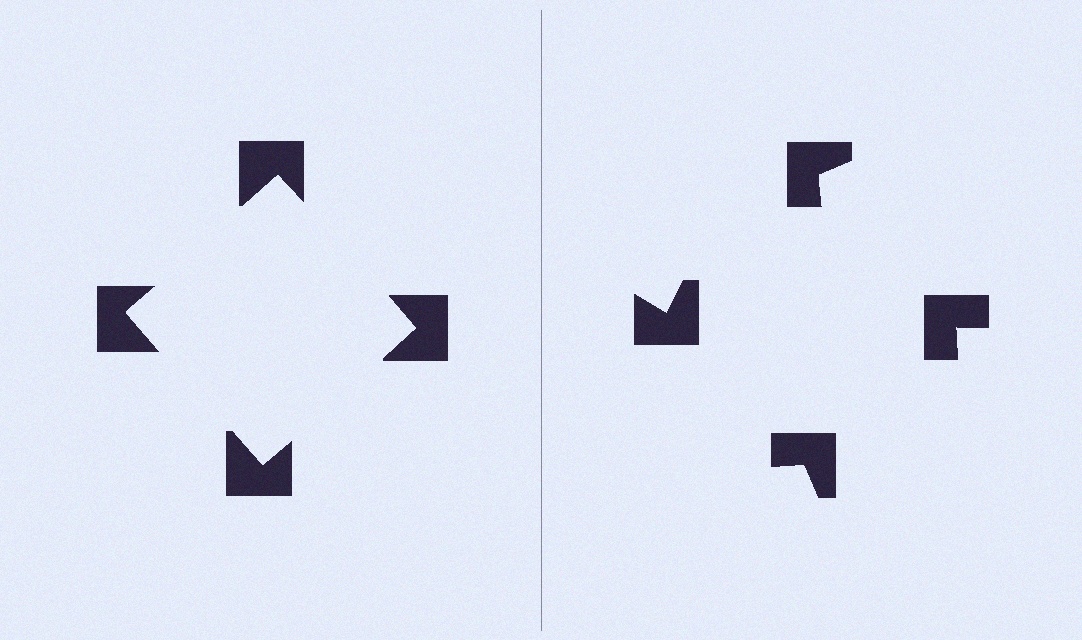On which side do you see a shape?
An illusory square appears on the left side. On the right side the wedge cuts are rotated, so no coherent shape forms.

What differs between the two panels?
The notched squares are positioned identically on both sides; only the wedge orientations differ. On the left they align to a square; on the right they are misaligned.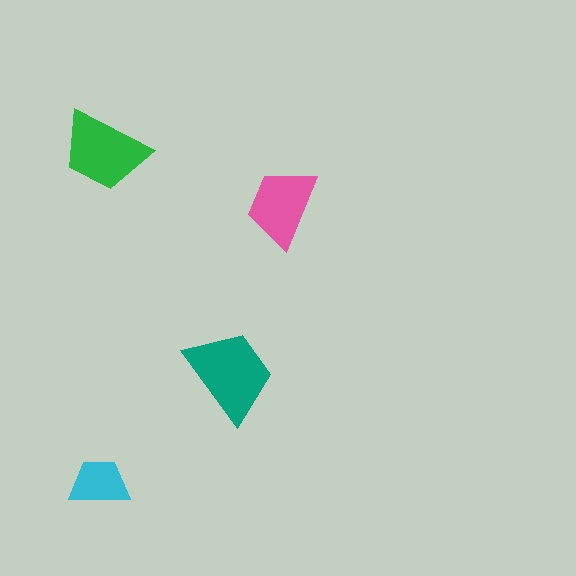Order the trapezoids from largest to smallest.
the teal one, the green one, the pink one, the cyan one.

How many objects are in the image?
There are 4 objects in the image.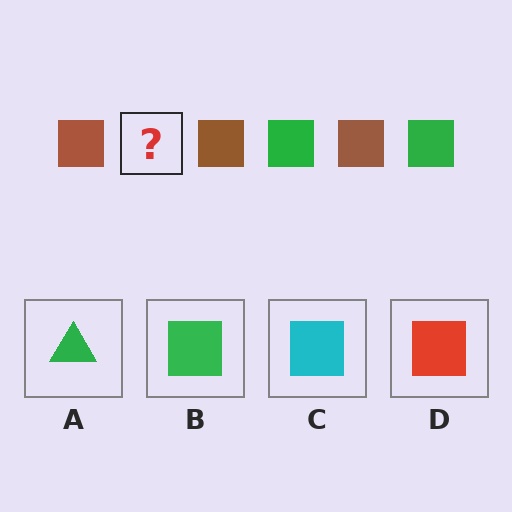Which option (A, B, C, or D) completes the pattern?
B.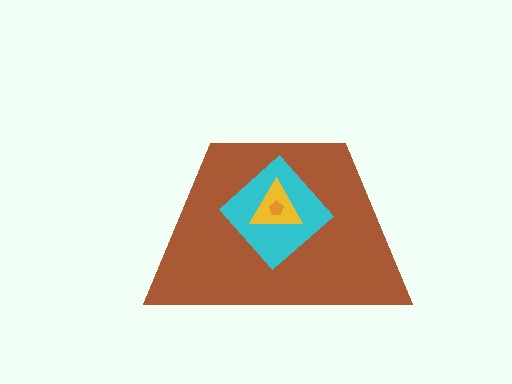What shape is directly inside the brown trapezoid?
The cyan diamond.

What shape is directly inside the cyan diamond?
The yellow triangle.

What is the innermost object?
The orange pentagon.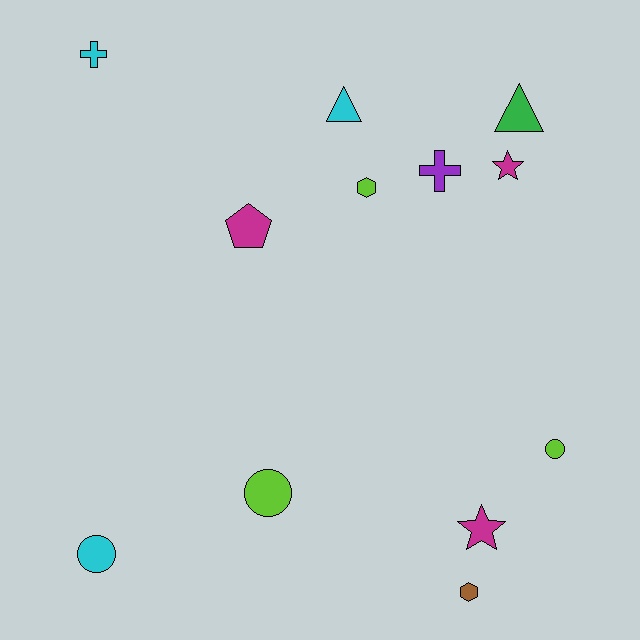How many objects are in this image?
There are 12 objects.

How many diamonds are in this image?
There are no diamonds.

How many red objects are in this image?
There are no red objects.